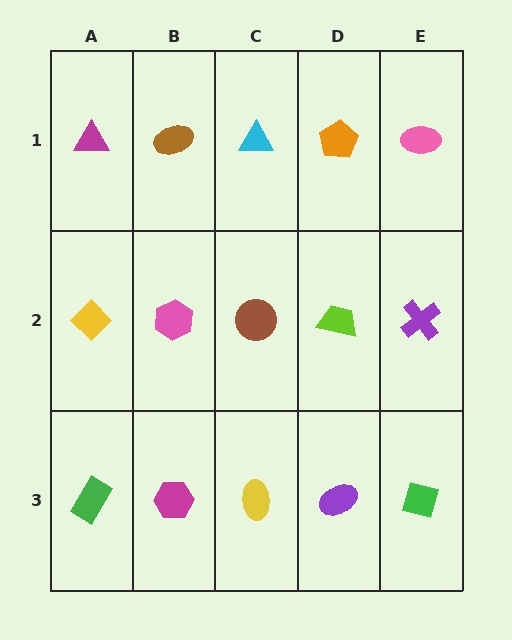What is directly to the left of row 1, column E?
An orange pentagon.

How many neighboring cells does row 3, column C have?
3.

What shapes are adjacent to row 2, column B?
A brown ellipse (row 1, column B), a magenta hexagon (row 3, column B), a yellow diamond (row 2, column A), a brown circle (row 2, column C).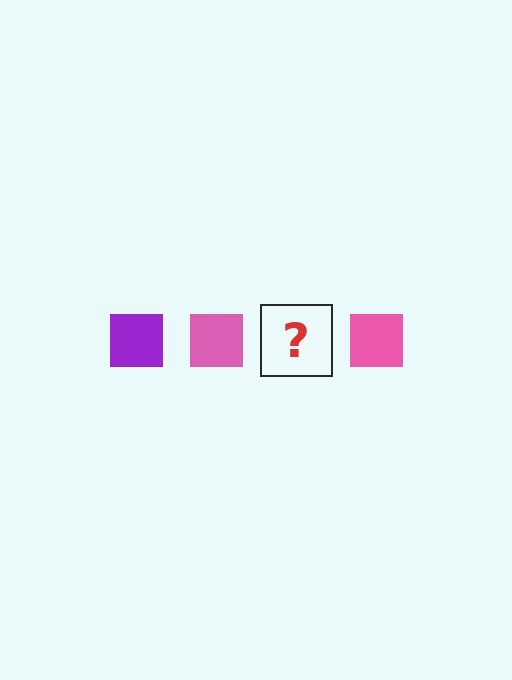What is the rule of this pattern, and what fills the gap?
The rule is that the pattern cycles through purple, pink squares. The gap should be filled with a purple square.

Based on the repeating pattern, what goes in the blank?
The blank should be a purple square.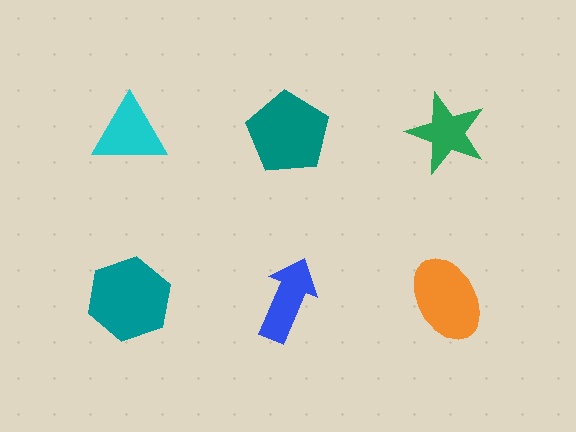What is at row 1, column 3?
A green star.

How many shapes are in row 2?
3 shapes.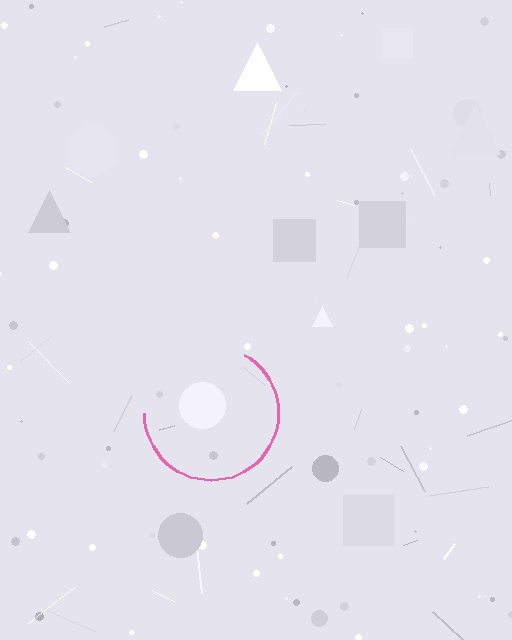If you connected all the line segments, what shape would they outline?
They would outline a circle.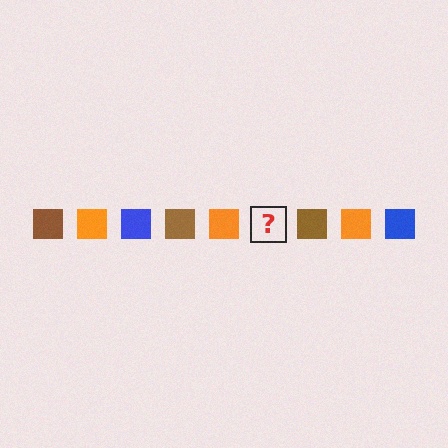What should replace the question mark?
The question mark should be replaced with a blue square.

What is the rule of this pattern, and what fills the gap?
The rule is that the pattern cycles through brown, orange, blue squares. The gap should be filled with a blue square.